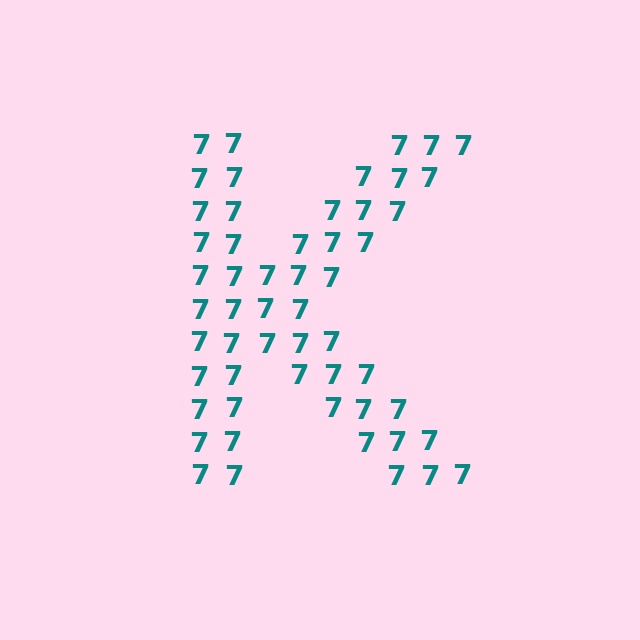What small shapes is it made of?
It is made of small digit 7's.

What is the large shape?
The large shape is the letter K.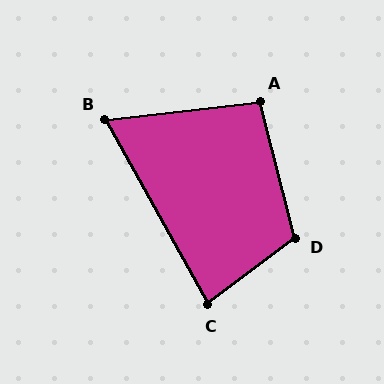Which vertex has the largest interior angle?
D, at approximately 113 degrees.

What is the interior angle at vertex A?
Approximately 98 degrees (obtuse).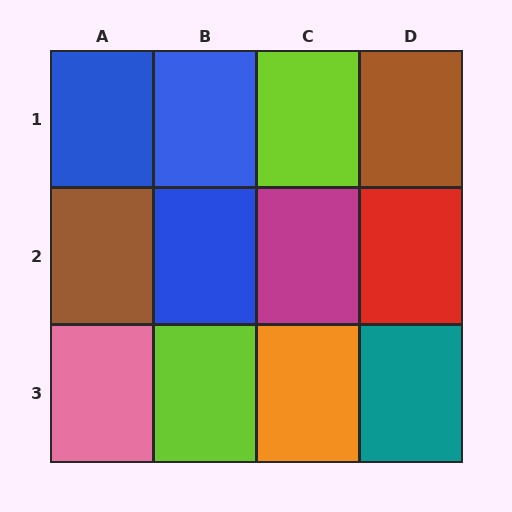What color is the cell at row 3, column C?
Orange.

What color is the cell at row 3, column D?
Teal.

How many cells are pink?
1 cell is pink.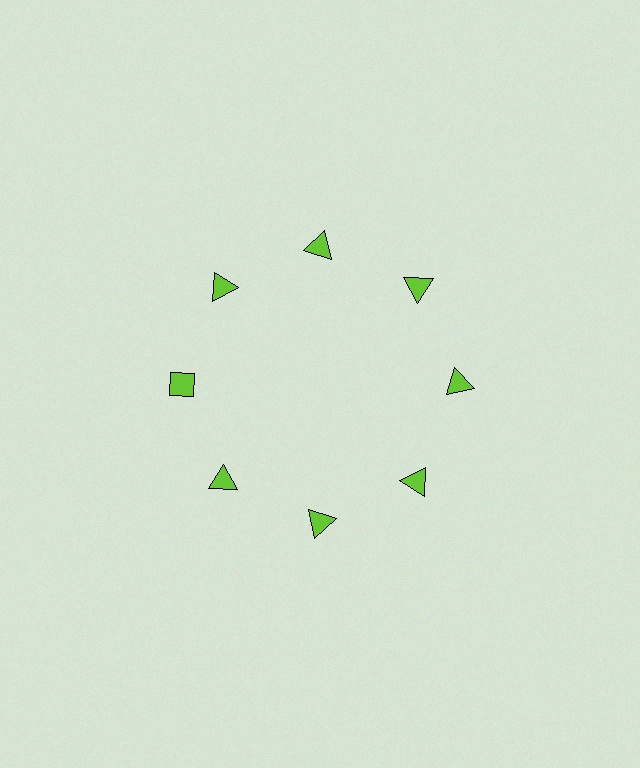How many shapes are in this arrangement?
There are 8 shapes arranged in a ring pattern.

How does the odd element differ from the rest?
It has a different shape: diamond instead of triangle.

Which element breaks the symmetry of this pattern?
The lime diamond at roughly the 9 o'clock position breaks the symmetry. All other shapes are lime triangles.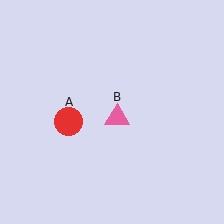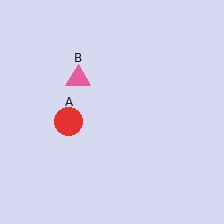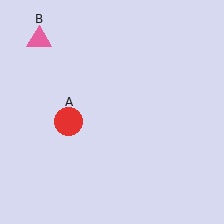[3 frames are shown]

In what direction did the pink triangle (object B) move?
The pink triangle (object B) moved up and to the left.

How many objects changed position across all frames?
1 object changed position: pink triangle (object B).